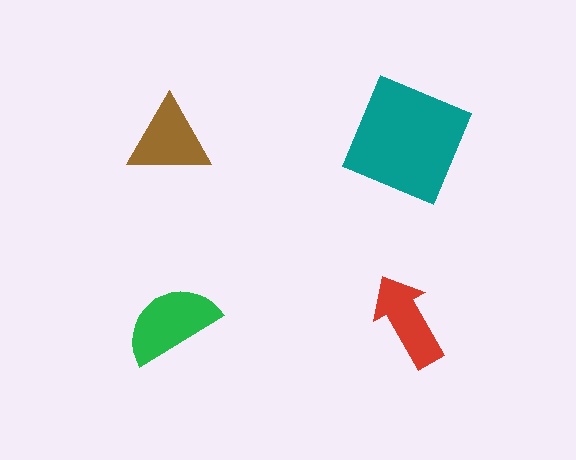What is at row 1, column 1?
A brown triangle.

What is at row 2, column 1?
A green semicircle.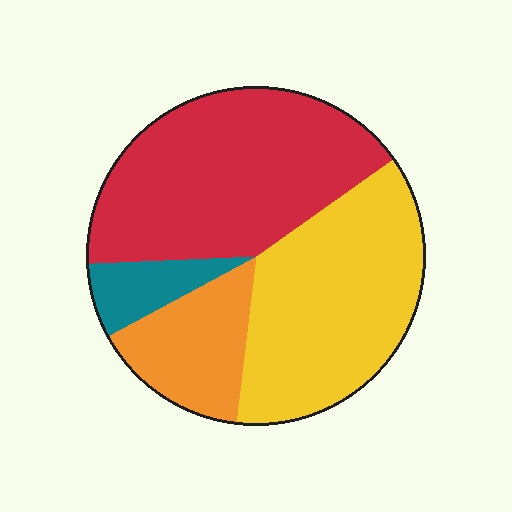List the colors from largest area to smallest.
From largest to smallest: red, yellow, orange, teal.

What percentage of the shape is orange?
Orange takes up less than a quarter of the shape.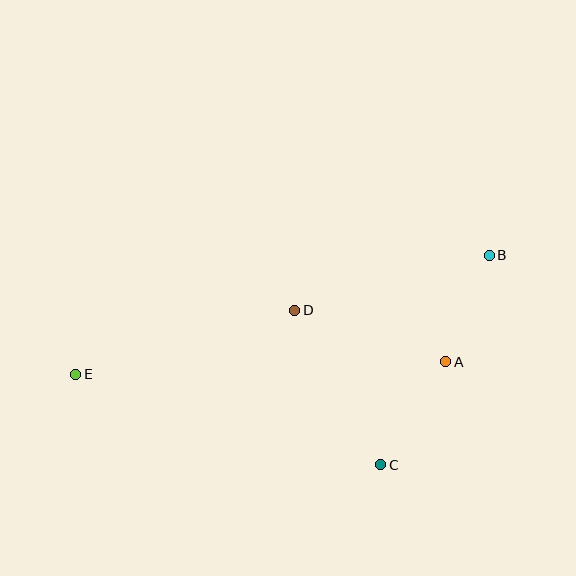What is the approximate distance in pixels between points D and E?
The distance between D and E is approximately 228 pixels.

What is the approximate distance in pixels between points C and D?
The distance between C and D is approximately 177 pixels.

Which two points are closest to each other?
Points A and B are closest to each other.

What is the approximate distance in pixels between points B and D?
The distance between B and D is approximately 202 pixels.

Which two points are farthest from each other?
Points B and E are farthest from each other.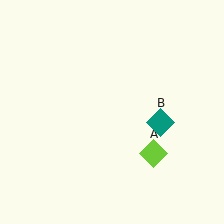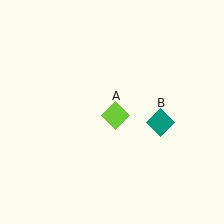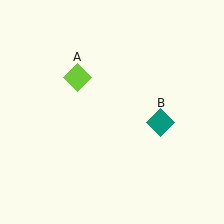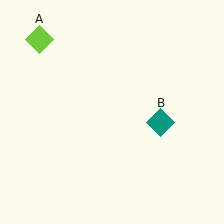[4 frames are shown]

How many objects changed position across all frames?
1 object changed position: lime diamond (object A).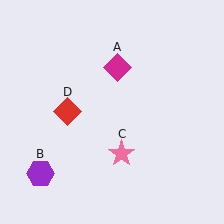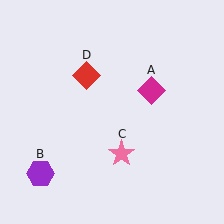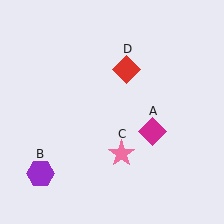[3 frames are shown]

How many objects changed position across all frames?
2 objects changed position: magenta diamond (object A), red diamond (object D).